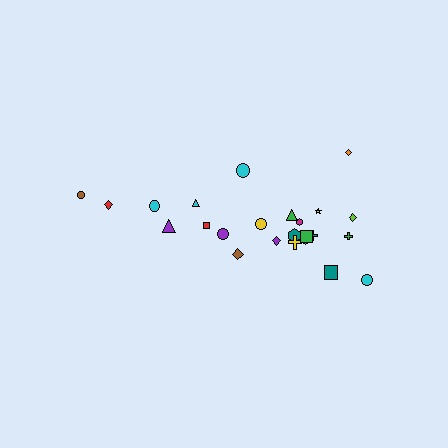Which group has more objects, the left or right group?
The right group.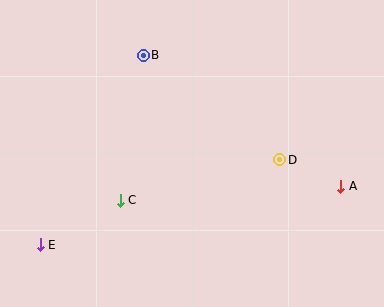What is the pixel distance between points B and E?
The distance between B and E is 215 pixels.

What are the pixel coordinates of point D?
Point D is at (280, 160).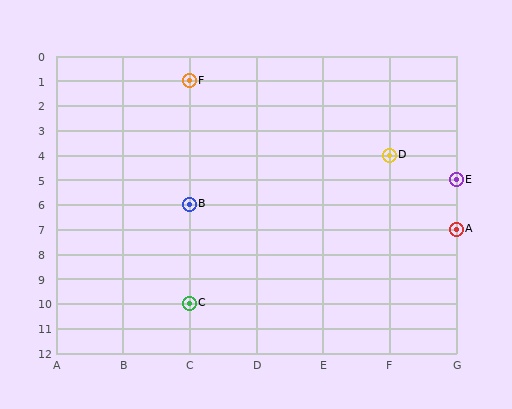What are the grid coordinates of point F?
Point F is at grid coordinates (C, 1).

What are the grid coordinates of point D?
Point D is at grid coordinates (F, 4).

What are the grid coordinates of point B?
Point B is at grid coordinates (C, 6).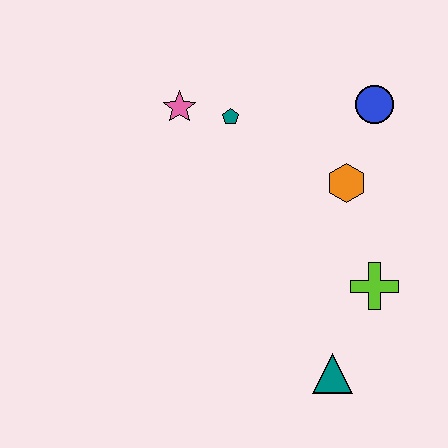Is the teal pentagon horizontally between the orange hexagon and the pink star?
Yes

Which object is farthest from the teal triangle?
The pink star is farthest from the teal triangle.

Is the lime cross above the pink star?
No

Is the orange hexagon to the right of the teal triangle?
Yes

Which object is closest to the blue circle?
The orange hexagon is closest to the blue circle.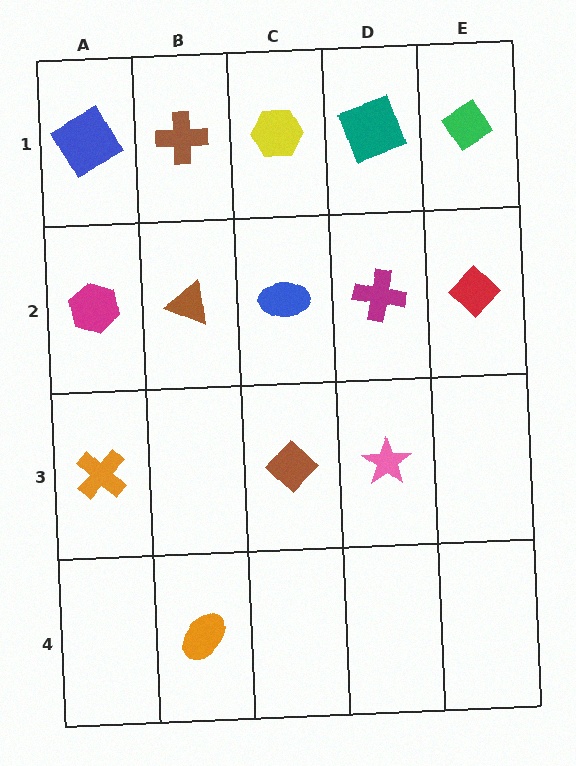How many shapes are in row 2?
5 shapes.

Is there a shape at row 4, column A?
No, that cell is empty.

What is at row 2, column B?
A brown triangle.